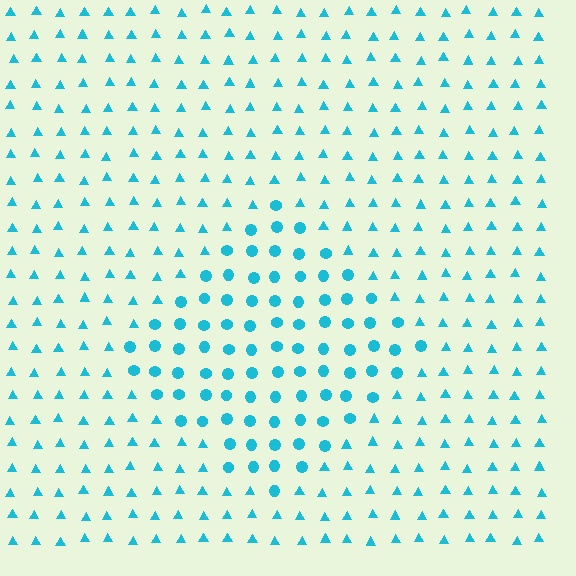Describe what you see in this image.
The image is filled with small cyan elements arranged in a uniform grid. A diamond-shaped region contains circles, while the surrounding area contains triangles. The boundary is defined purely by the change in element shape.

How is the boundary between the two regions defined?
The boundary is defined by a change in element shape: circles inside vs. triangles outside. All elements share the same color and spacing.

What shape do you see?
I see a diamond.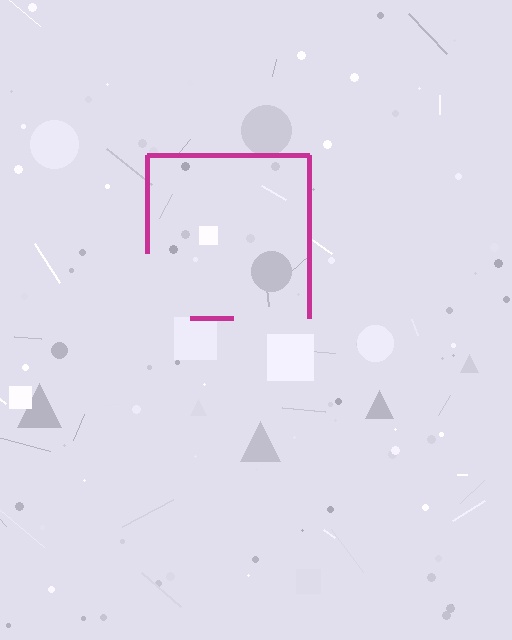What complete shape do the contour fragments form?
The contour fragments form a square.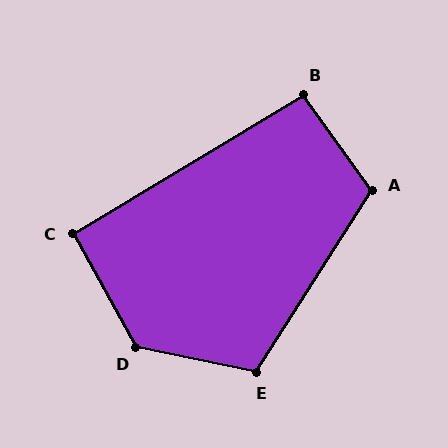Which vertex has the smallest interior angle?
C, at approximately 92 degrees.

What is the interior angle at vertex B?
Approximately 94 degrees (approximately right).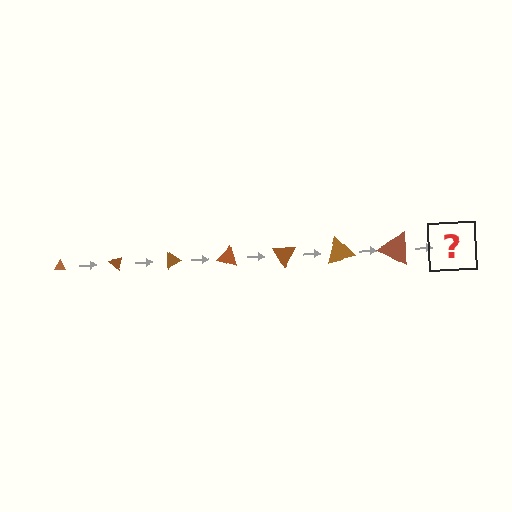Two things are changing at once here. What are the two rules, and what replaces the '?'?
The two rules are that the triangle grows larger each step and it rotates 45 degrees each step. The '?' should be a triangle, larger than the previous one and rotated 315 degrees from the start.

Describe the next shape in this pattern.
It should be a triangle, larger than the previous one and rotated 315 degrees from the start.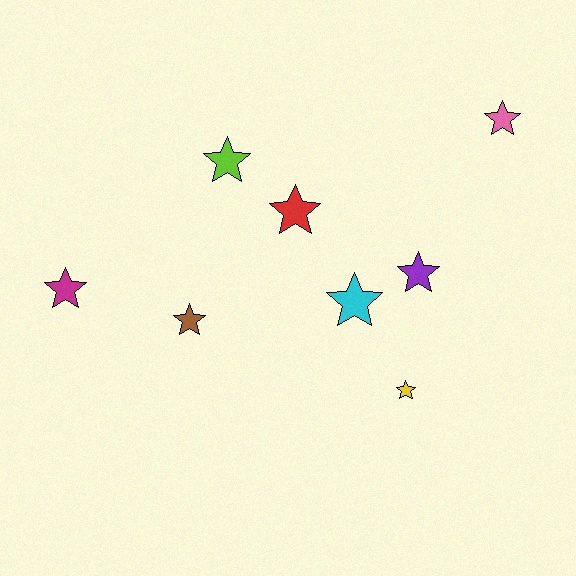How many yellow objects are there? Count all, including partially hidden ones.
There is 1 yellow object.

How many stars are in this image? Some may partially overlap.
There are 8 stars.